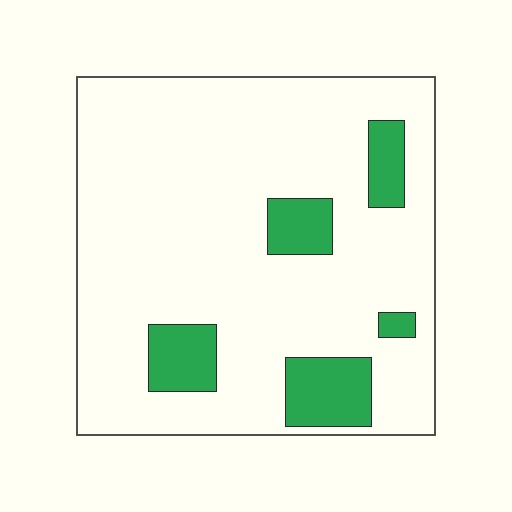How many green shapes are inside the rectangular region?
5.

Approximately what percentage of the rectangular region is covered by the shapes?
Approximately 15%.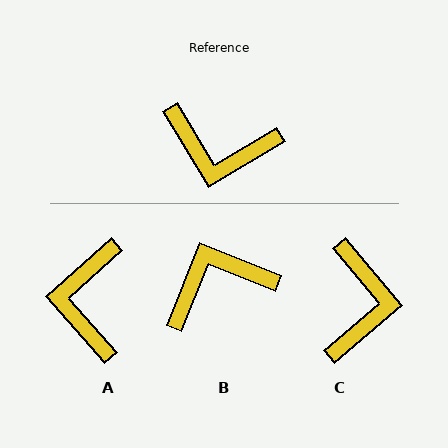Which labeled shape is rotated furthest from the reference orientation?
B, about 143 degrees away.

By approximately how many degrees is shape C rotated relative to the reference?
Approximately 99 degrees counter-clockwise.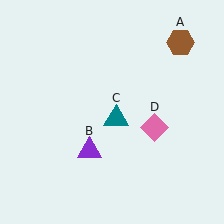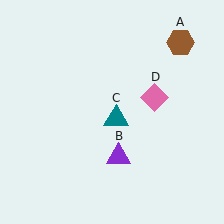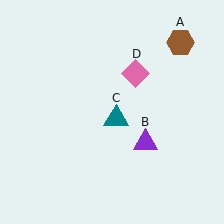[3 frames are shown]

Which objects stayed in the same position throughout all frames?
Brown hexagon (object A) and teal triangle (object C) remained stationary.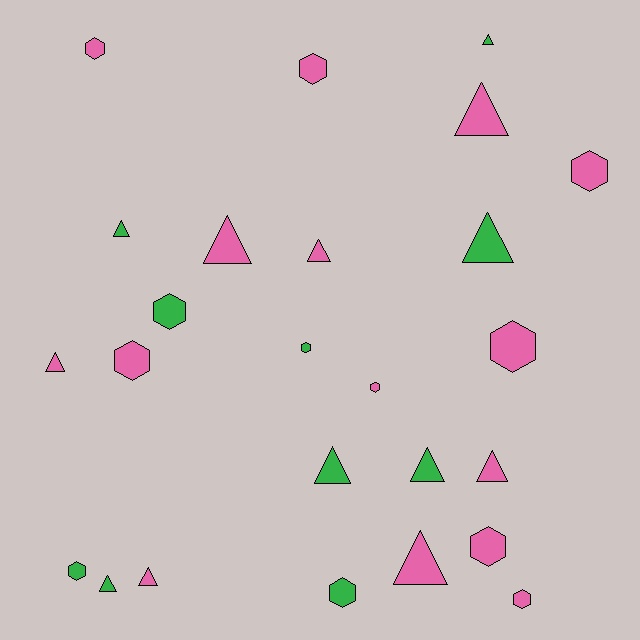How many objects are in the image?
There are 25 objects.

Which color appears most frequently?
Pink, with 15 objects.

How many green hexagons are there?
There are 4 green hexagons.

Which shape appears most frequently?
Triangle, with 13 objects.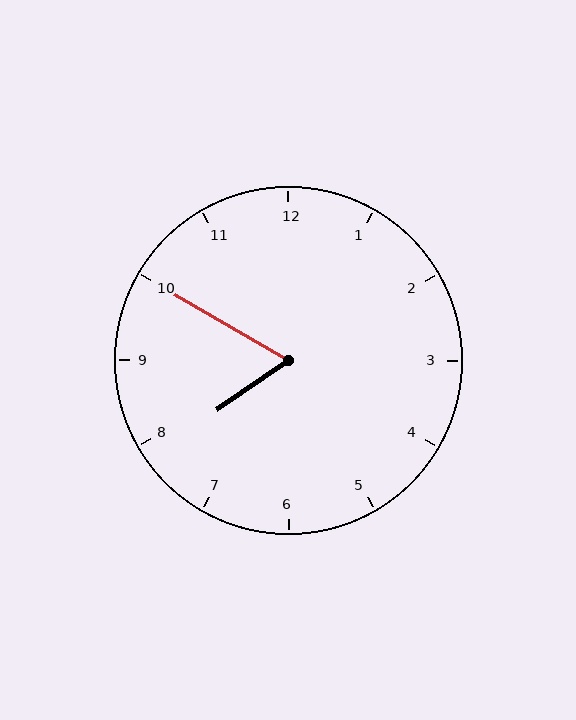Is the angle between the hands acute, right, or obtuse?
It is acute.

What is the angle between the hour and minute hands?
Approximately 65 degrees.